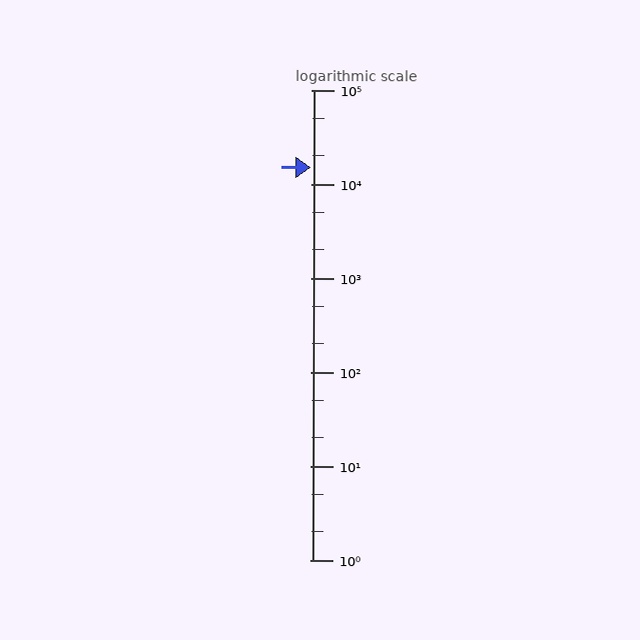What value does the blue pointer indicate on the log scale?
The pointer indicates approximately 15000.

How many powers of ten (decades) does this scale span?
The scale spans 5 decades, from 1 to 100000.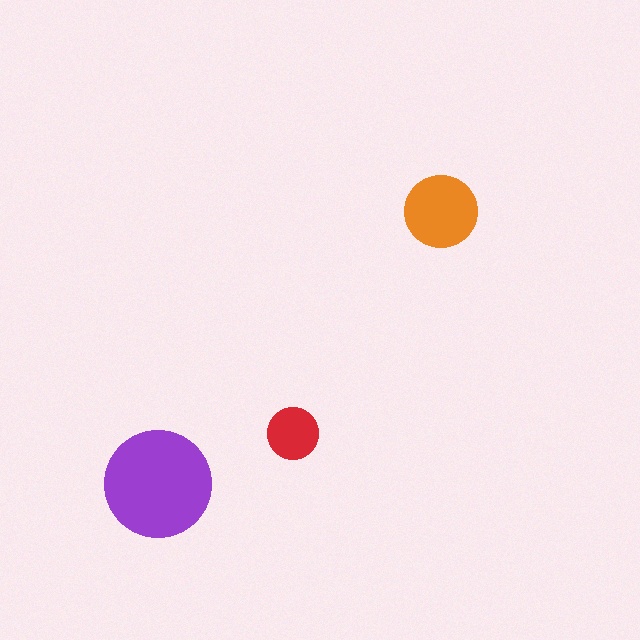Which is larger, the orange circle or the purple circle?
The purple one.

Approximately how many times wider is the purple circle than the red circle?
About 2 times wider.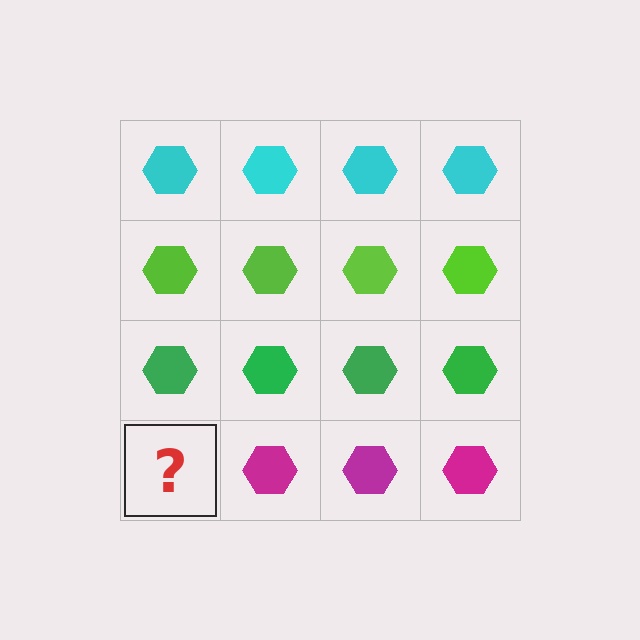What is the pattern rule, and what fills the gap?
The rule is that each row has a consistent color. The gap should be filled with a magenta hexagon.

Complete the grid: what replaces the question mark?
The question mark should be replaced with a magenta hexagon.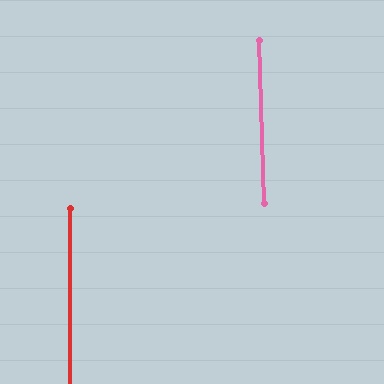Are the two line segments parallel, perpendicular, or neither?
Parallel — their directions differ by only 1.5°.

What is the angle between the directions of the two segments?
Approximately 1 degree.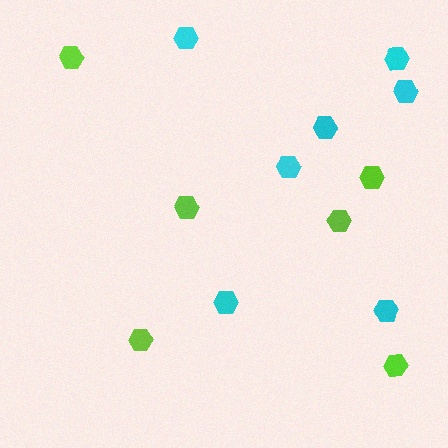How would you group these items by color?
There are 2 groups: one group of lime hexagons (6) and one group of cyan hexagons (7).